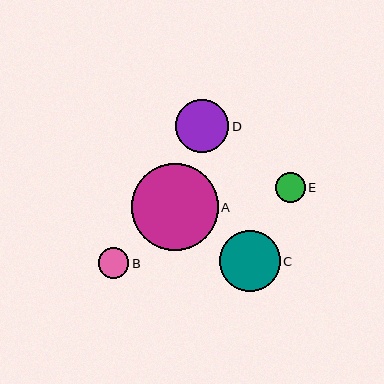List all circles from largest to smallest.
From largest to smallest: A, C, D, B, E.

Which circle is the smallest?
Circle E is the smallest with a size of approximately 29 pixels.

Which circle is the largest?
Circle A is the largest with a size of approximately 87 pixels.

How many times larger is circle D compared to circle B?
Circle D is approximately 1.7 times the size of circle B.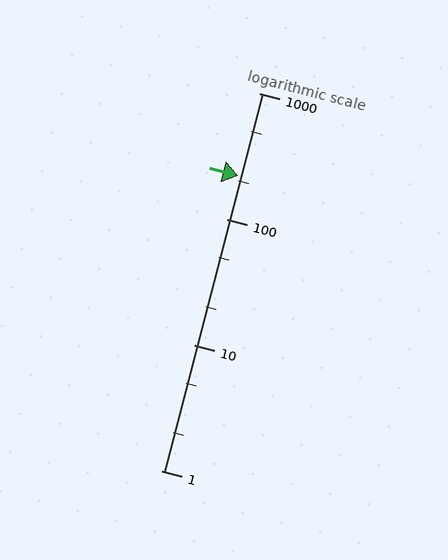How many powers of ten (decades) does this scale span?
The scale spans 3 decades, from 1 to 1000.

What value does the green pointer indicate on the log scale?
The pointer indicates approximately 220.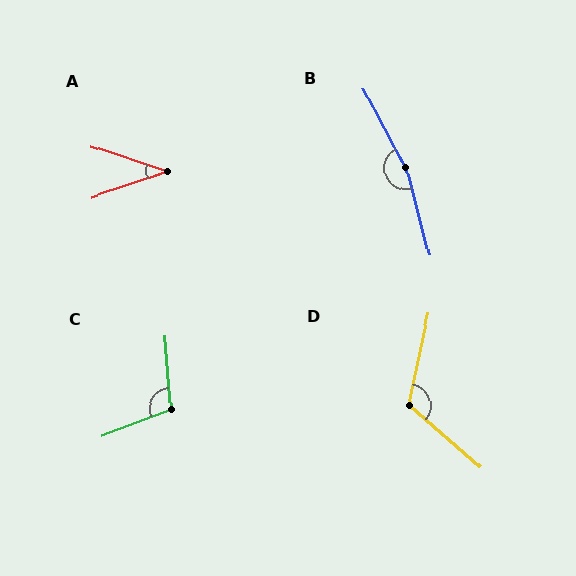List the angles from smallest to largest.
A (37°), C (107°), D (119°), B (167°).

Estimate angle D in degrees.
Approximately 119 degrees.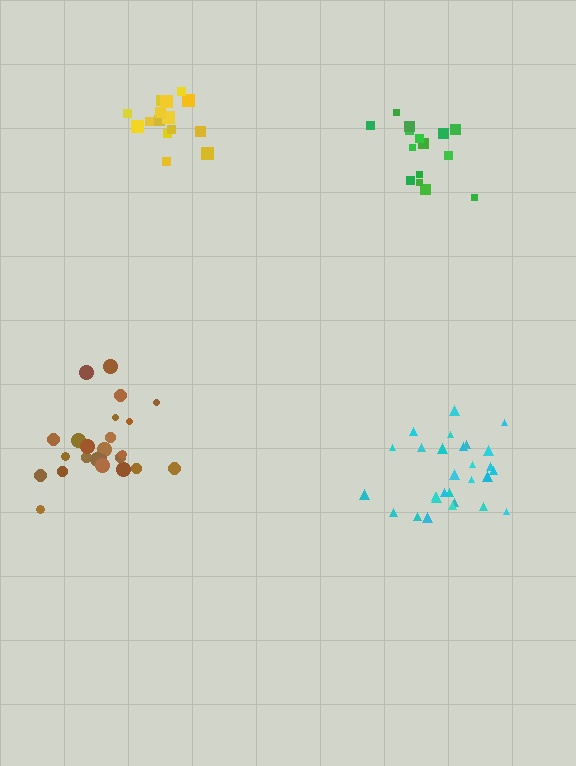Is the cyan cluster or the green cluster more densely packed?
Cyan.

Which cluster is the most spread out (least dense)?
Brown.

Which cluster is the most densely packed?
Cyan.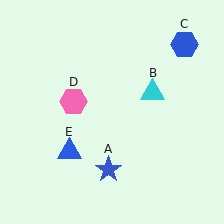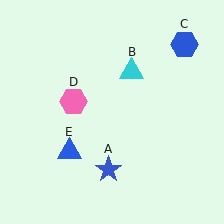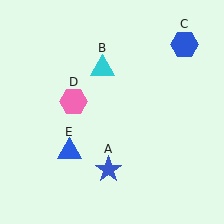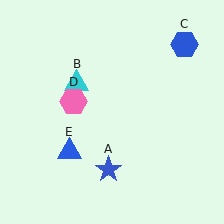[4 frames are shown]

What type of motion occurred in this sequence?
The cyan triangle (object B) rotated counterclockwise around the center of the scene.